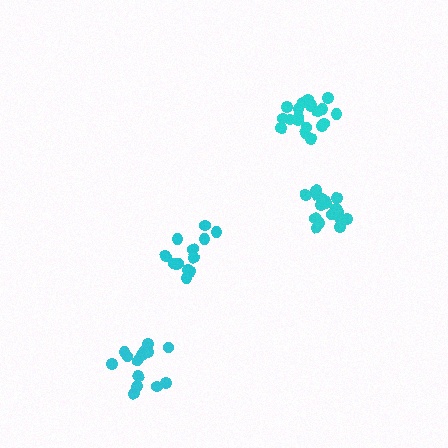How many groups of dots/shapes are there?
There are 4 groups.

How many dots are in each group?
Group 1: 19 dots, Group 2: 13 dots, Group 3: 14 dots, Group 4: 17 dots (63 total).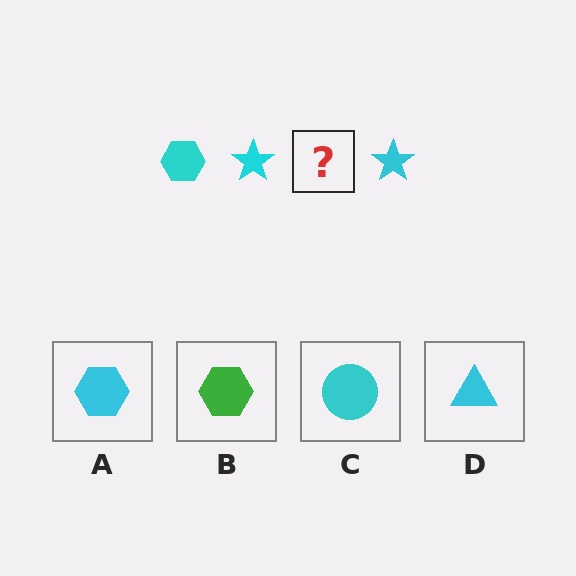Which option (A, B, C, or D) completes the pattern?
A.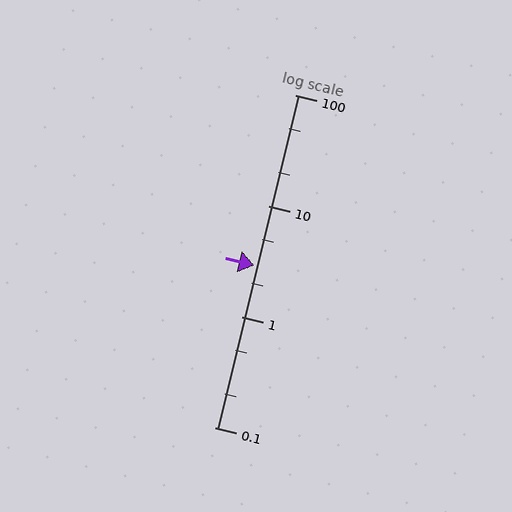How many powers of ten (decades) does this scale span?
The scale spans 3 decades, from 0.1 to 100.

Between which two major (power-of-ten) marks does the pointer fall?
The pointer is between 1 and 10.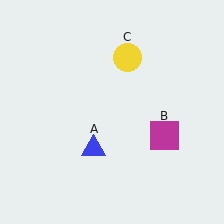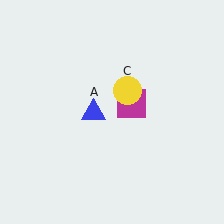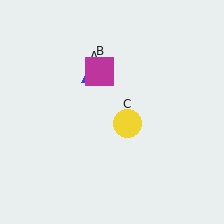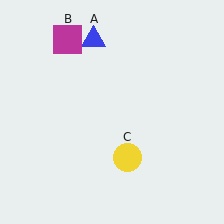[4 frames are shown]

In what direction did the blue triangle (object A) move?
The blue triangle (object A) moved up.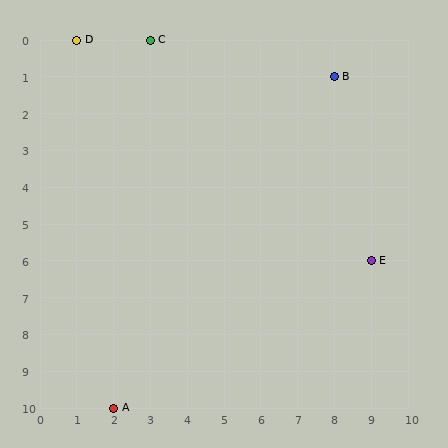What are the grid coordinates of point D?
Point D is at grid coordinates (1, 0).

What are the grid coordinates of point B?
Point B is at grid coordinates (8, 1).